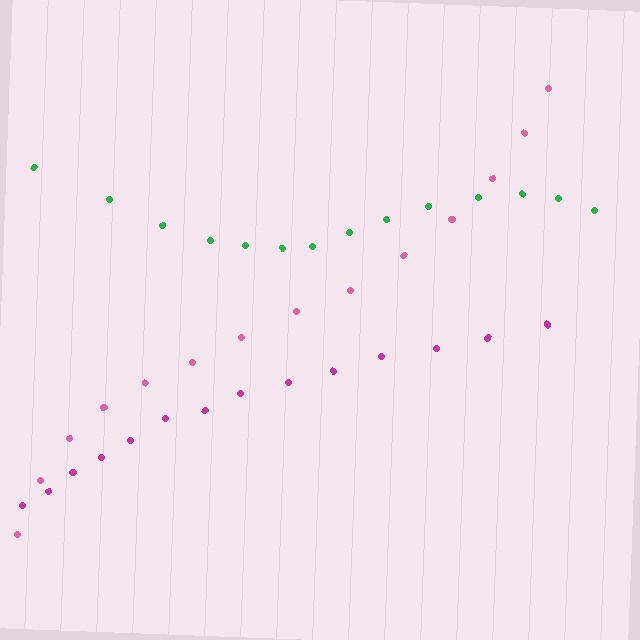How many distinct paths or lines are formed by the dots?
There are 3 distinct paths.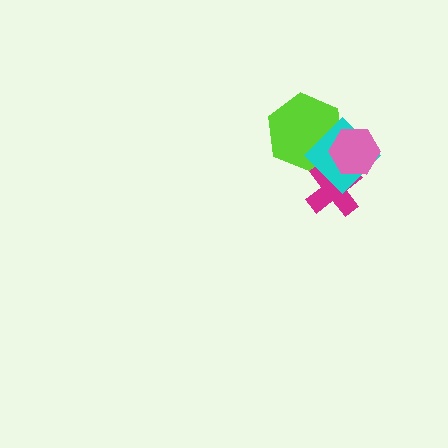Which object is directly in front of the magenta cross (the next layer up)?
The cyan diamond is directly in front of the magenta cross.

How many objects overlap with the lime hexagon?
2 objects overlap with the lime hexagon.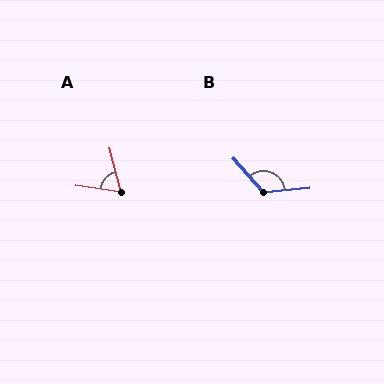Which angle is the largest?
B, at approximately 126 degrees.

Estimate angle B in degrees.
Approximately 126 degrees.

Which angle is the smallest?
A, at approximately 67 degrees.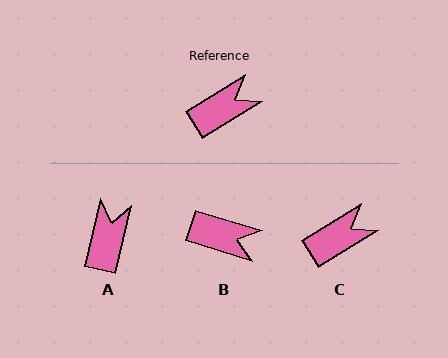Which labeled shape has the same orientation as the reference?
C.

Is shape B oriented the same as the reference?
No, it is off by about 49 degrees.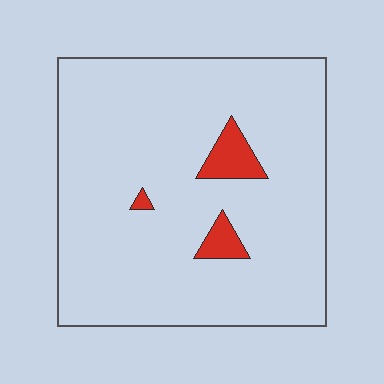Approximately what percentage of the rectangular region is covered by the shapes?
Approximately 5%.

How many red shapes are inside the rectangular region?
3.